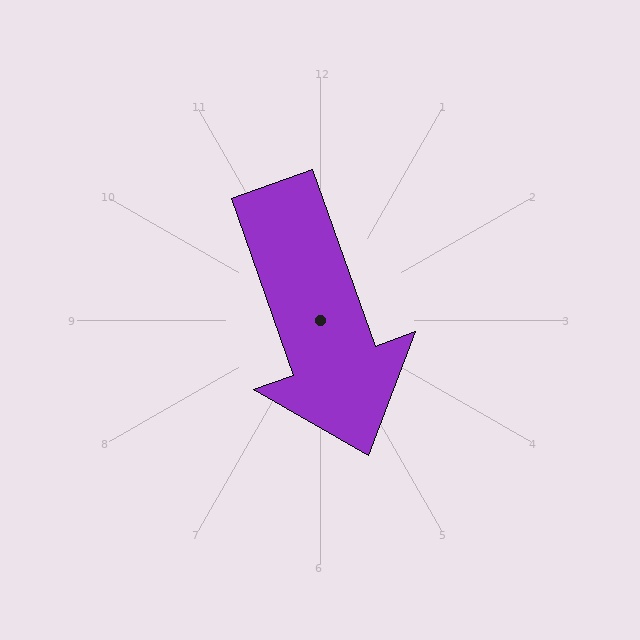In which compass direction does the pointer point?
South.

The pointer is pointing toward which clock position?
Roughly 5 o'clock.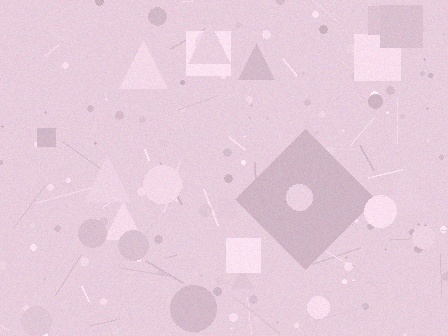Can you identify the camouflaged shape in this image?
The camouflaged shape is a diamond.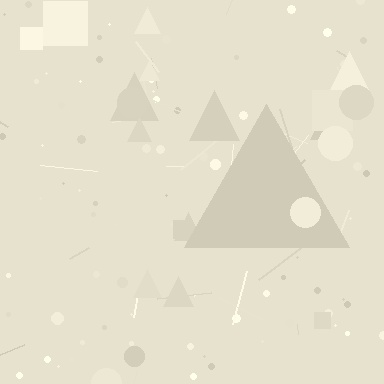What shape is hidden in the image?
A triangle is hidden in the image.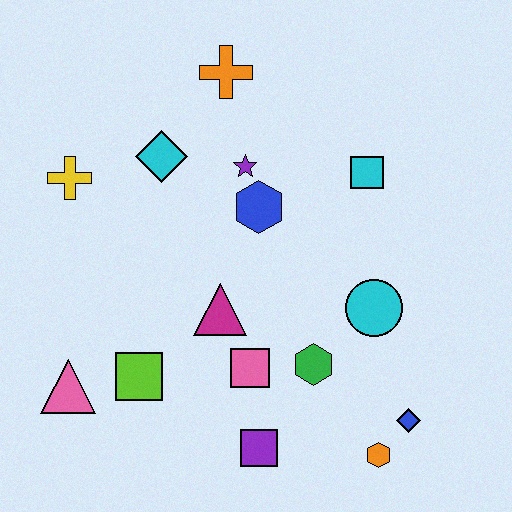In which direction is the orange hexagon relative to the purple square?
The orange hexagon is to the right of the purple square.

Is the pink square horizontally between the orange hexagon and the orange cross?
Yes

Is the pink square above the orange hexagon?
Yes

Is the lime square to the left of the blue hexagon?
Yes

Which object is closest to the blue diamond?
The orange hexagon is closest to the blue diamond.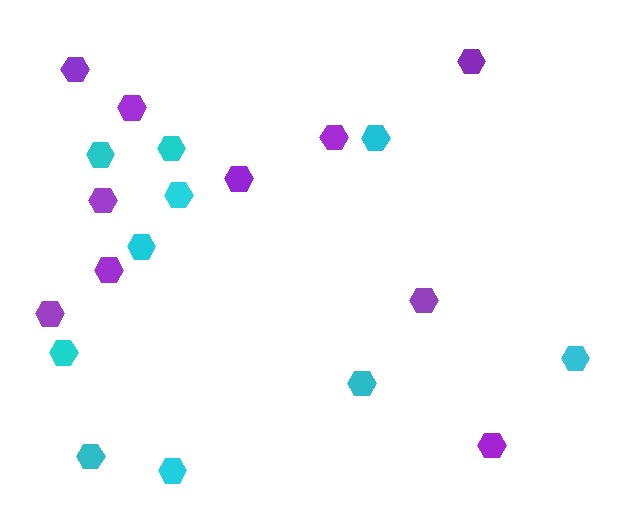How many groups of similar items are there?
There are 2 groups: one group of purple hexagons (10) and one group of cyan hexagons (10).